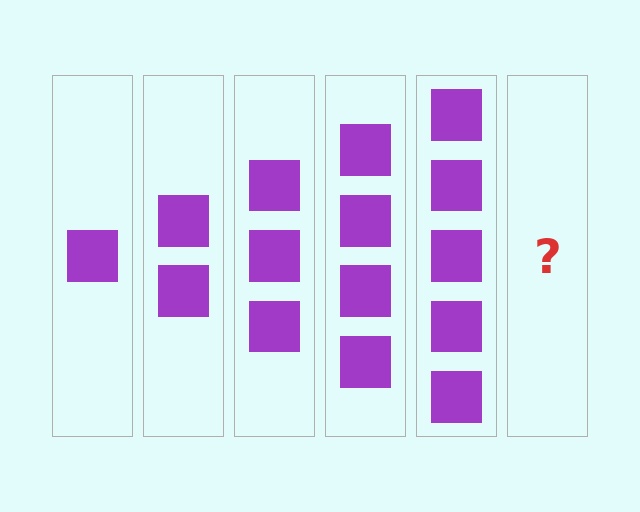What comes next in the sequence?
The next element should be 6 squares.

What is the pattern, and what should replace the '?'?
The pattern is that each step adds one more square. The '?' should be 6 squares.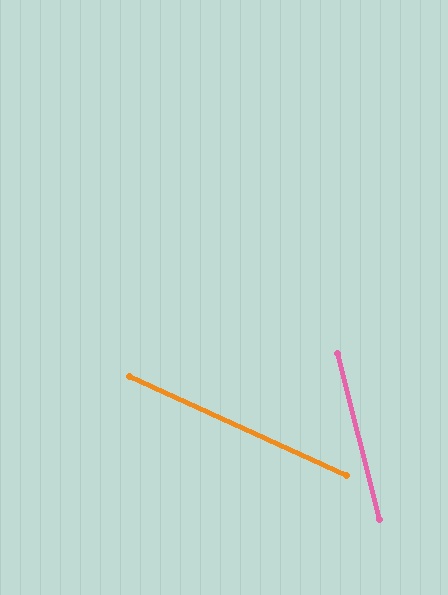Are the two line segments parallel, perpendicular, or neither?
Neither parallel nor perpendicular — they differ by about 51°.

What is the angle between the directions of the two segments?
Approximately 51 degrees.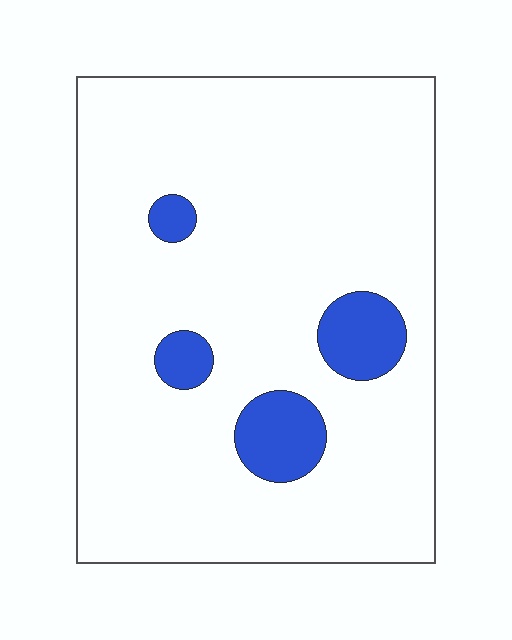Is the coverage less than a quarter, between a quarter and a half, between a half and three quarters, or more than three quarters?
Less than a quarter.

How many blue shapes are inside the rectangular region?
4.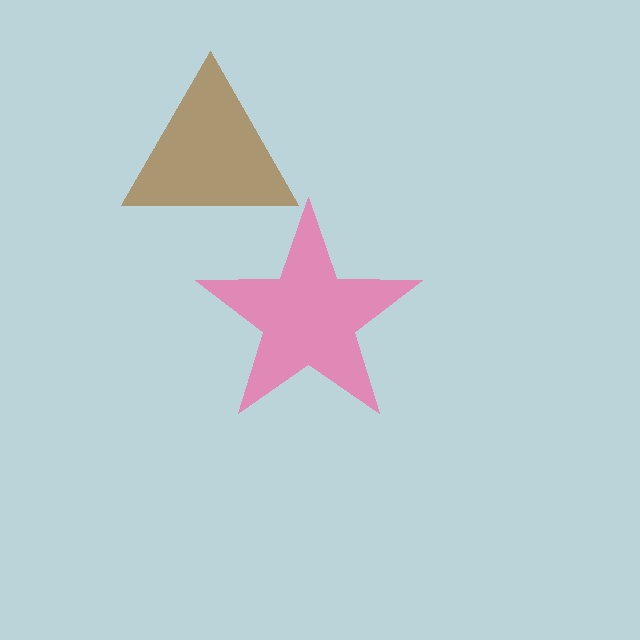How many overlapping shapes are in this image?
There are 2 overlapping shapes in the image.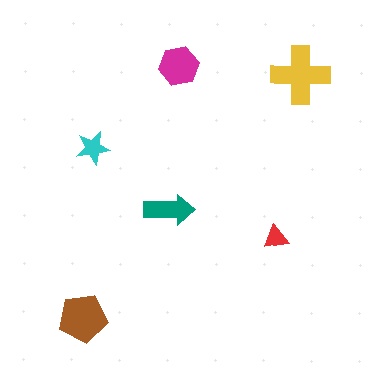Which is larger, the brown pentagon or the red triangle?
The brown pentagon.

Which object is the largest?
The yellow cross.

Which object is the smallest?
The red triangle.